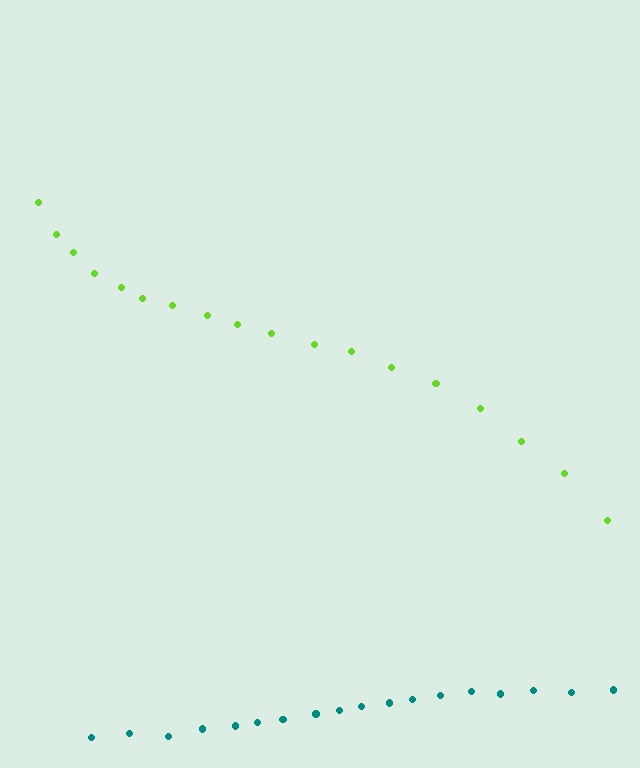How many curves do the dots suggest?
There are 2 distinct paths.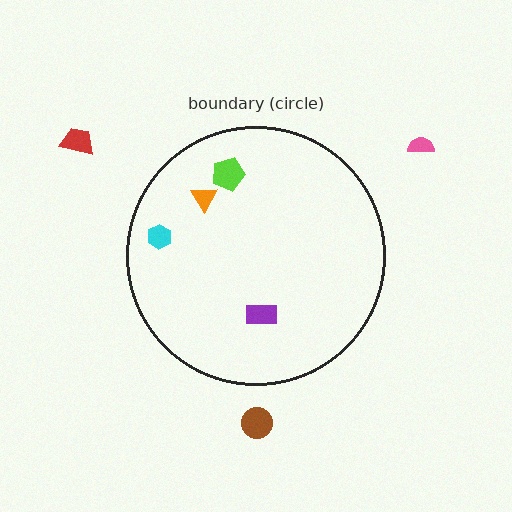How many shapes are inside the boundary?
4 inside, 3 outside.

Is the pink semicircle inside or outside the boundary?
Outside.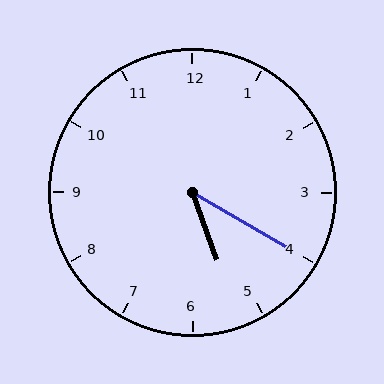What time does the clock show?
5:20.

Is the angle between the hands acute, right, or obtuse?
It is acute.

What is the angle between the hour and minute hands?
Approximately 40 degrees.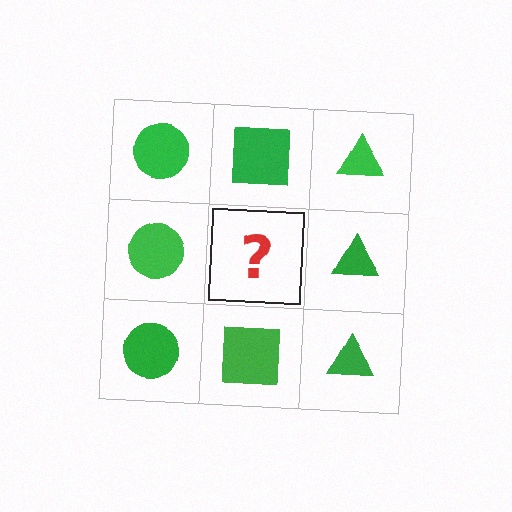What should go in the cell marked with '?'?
The missing cell should contain a green square.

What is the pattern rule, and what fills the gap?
The rule is that each column has a consistent shape. The gap should be filled with a green square.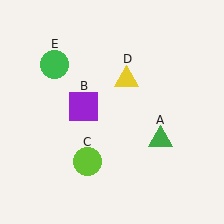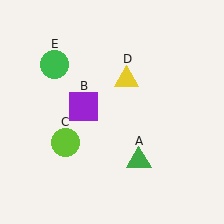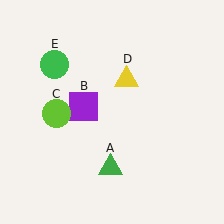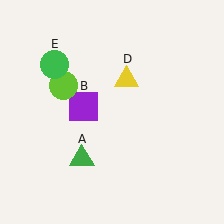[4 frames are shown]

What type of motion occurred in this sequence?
The green triangle (object A), lime circle (object C) rotated clockwise around the center of the scene.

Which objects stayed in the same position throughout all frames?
Purple square (object B) and yellow triangle (object D) and green circle (object E) remained stationary.